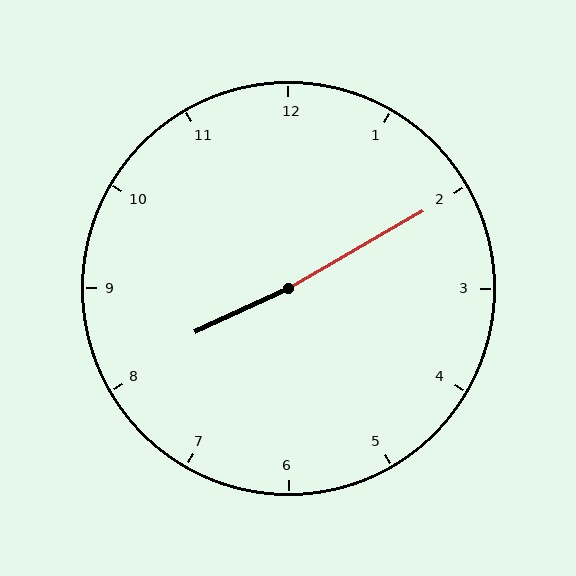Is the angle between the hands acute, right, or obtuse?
It is obtuse.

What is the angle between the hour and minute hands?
Approximately 175 degrees.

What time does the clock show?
8:10.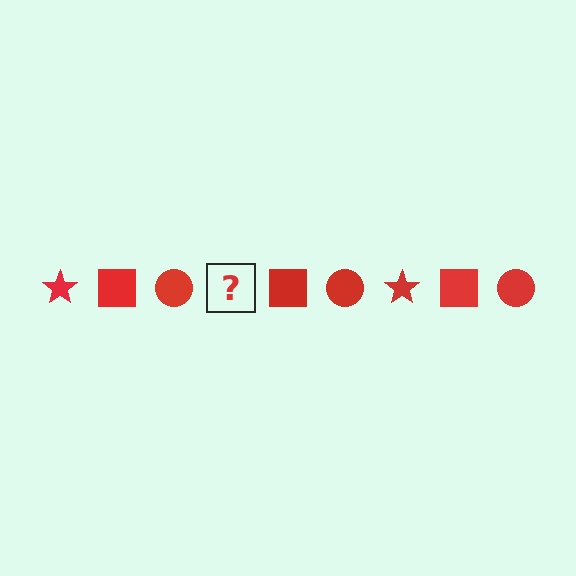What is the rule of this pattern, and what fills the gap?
The rule is that the pattern cycles through star, square, circle shapes in red. The gap should be filled with a red star.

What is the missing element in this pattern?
The missing element is a red star.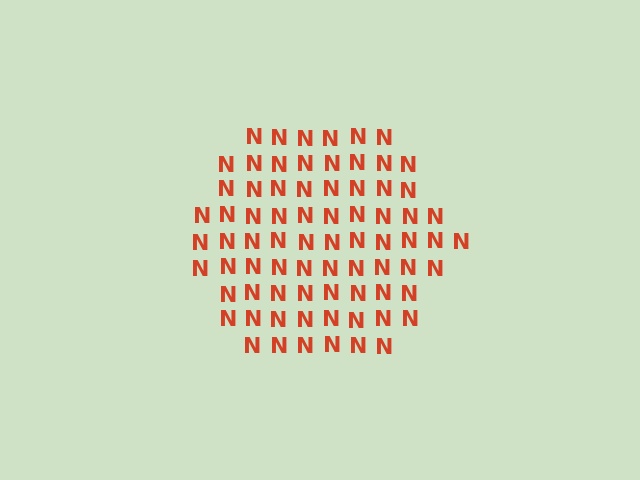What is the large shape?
The large shape is a hexagon.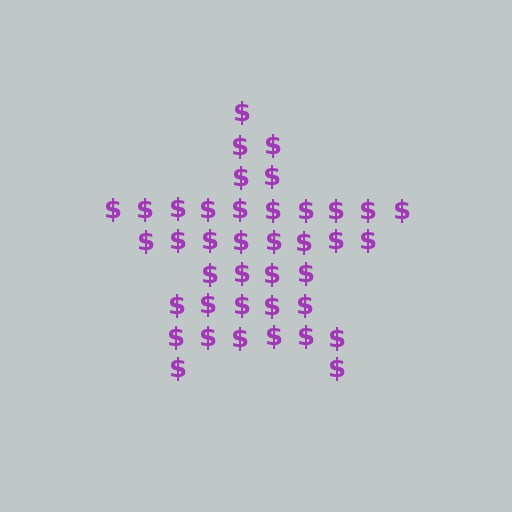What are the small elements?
The small elements are dollar signs.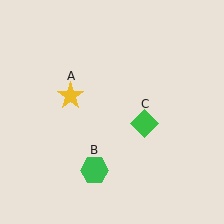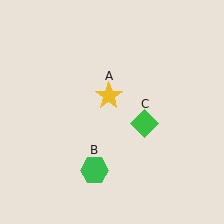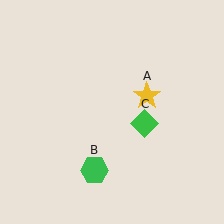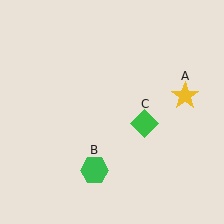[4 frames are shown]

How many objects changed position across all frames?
1 object changed position: yellow star (object A).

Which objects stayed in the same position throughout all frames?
Green hexagon (object B) and green diamond (object C) remained stationary.